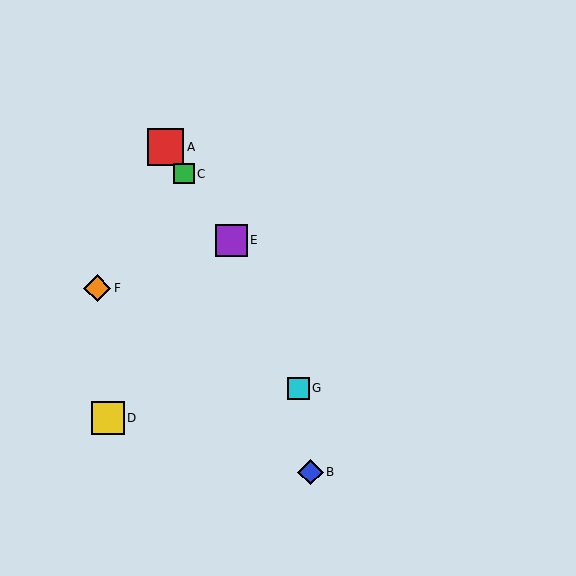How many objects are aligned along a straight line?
3 objects (A, C, E) are aligned along a straight line.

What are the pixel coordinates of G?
Object G is at (298, 388).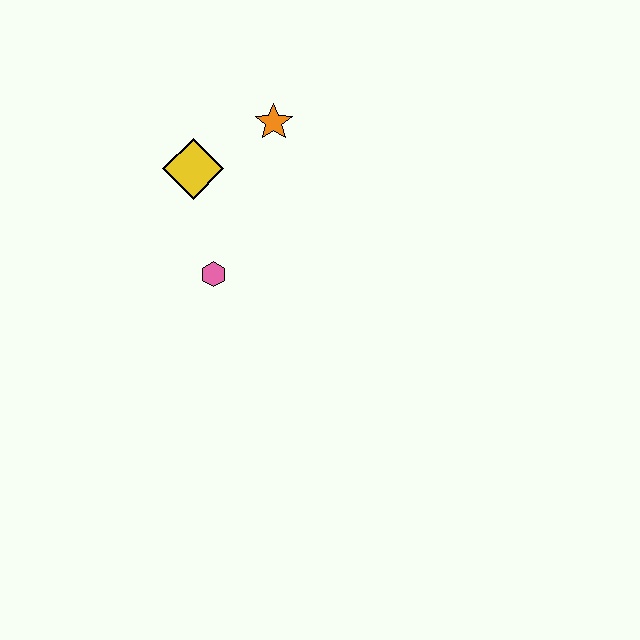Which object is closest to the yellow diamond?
The orange star is closest to the yellow diamond.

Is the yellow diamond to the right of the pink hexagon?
No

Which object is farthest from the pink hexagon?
The orange star is farthest from the pink hexagon.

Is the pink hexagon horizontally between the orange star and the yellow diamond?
Yes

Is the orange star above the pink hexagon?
Yes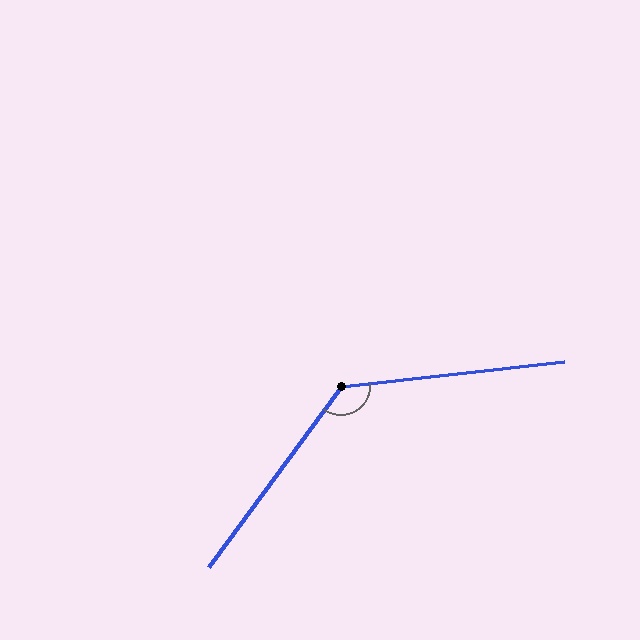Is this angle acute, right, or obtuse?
It is obtuse.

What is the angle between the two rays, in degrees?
Approximately 133 degrees.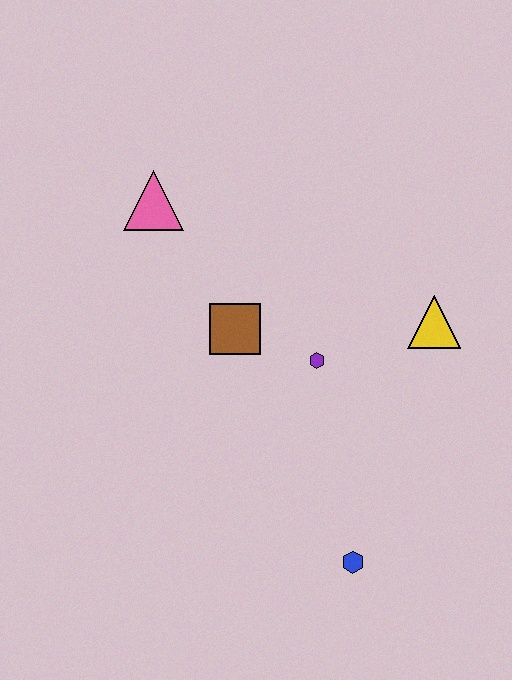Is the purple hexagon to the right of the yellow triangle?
No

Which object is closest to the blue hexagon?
The purple hexagon is closest to the blue hexagon.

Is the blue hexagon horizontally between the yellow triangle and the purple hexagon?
Yes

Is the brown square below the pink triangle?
Yes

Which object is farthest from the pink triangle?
The blue hexagon is farthest from the pink triangle.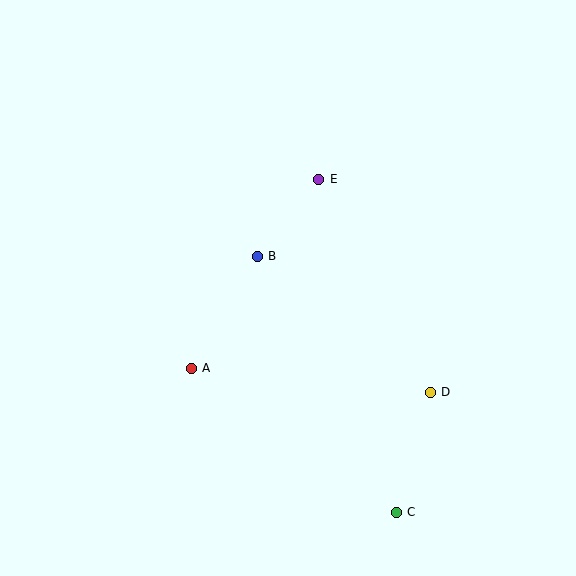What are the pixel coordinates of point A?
Point A is at (191, 368).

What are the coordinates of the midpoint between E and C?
The midpoint between E and C is at (357, 346).